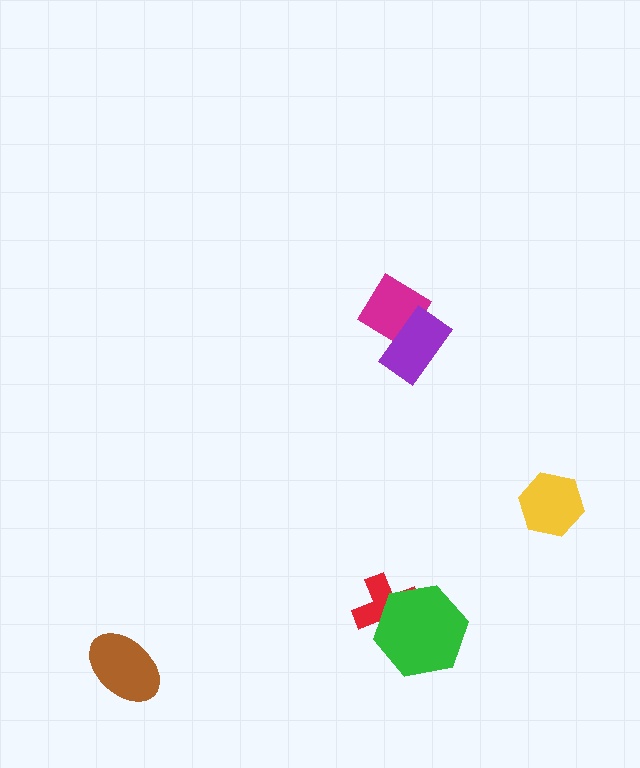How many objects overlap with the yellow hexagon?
0 objects overlap with the yellow hexagon.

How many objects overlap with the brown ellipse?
0 objects overlap with the brown ellipse.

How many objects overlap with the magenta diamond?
1 object overlaps with the magenta diamond.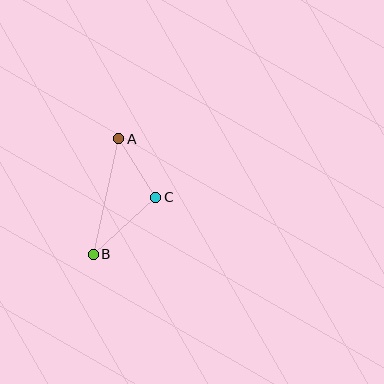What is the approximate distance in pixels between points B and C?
The distance between B and C is approximately 85 pixels.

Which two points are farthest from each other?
Points A and B are farthest from each other.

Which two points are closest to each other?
Points A and C are closest to each other.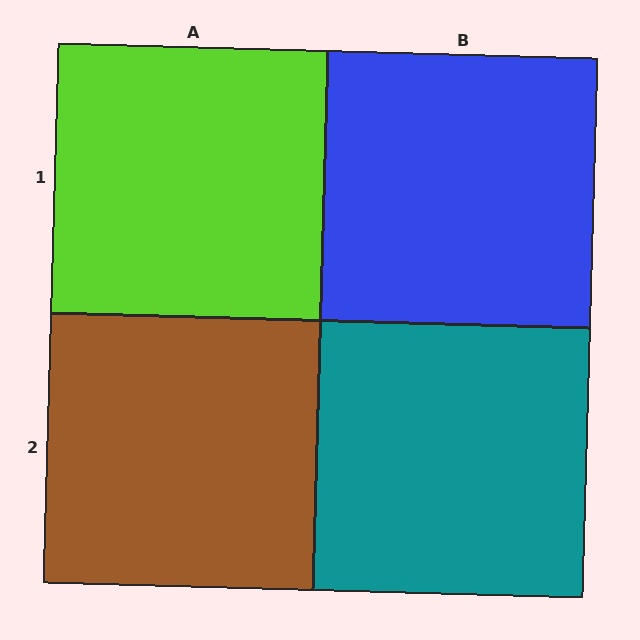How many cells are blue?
1 cell is blue.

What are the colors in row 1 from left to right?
Lime, blue.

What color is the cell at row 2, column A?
Brown.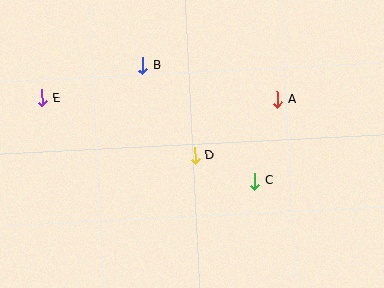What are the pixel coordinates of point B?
Point B is at (143, 66).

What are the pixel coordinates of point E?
Point E is at (43, 98).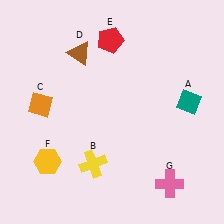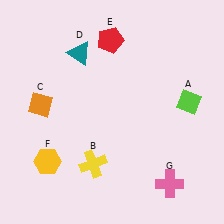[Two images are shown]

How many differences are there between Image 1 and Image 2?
There are 2 differences between the two images.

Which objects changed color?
A changed from teal to lime. D changed from brown to teal.